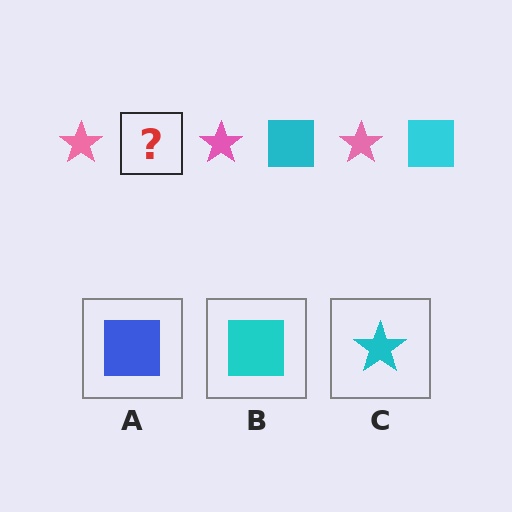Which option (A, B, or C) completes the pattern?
B.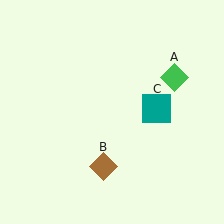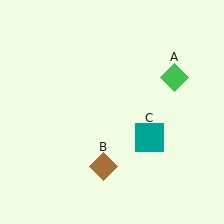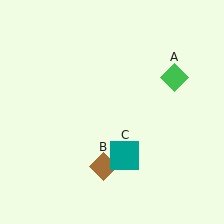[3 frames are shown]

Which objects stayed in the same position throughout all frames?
Green diamond (object A) and brown diamond (object B) remained stationary.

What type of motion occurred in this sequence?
The teal square (object C) rotated clockwise around the center of the scene.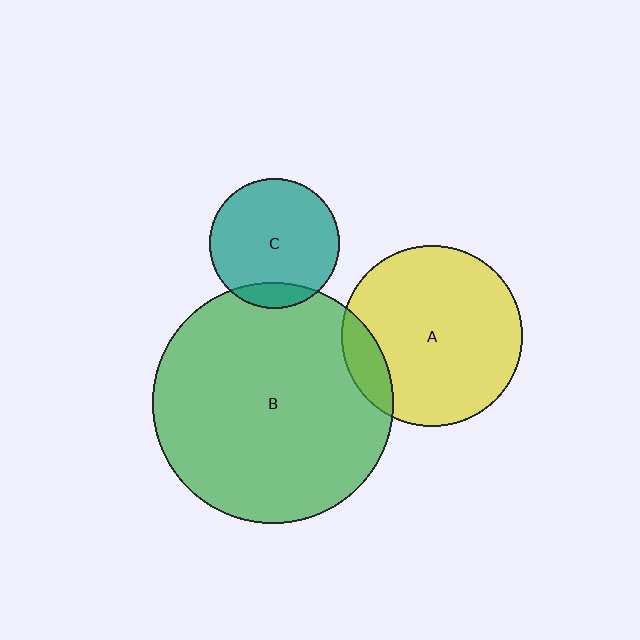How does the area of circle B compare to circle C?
Approximately 3.4 times.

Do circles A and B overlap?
Yes.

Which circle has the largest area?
Circle B (green).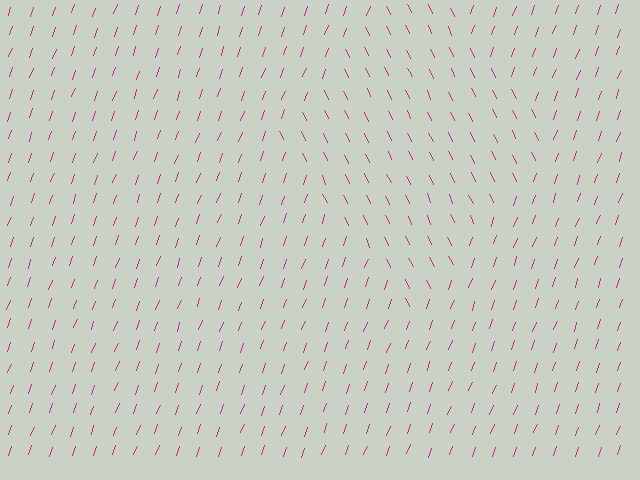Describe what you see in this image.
The image is filled with small magenta line segments. A diamond region in the image has lines oriented differently from the surrounding lines, creating a visible texture boundary.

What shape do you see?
I see a diamond.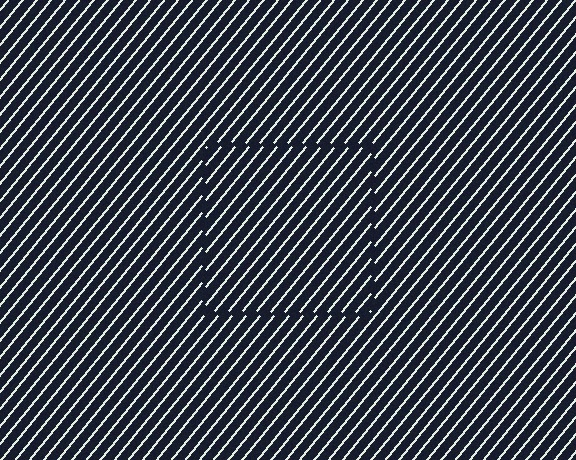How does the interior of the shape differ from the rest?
The interior of the shape contains the same grating, shifted by half a period — the contour is defined by the phase discontinuity where line-ends from the inner and outer gratings abut.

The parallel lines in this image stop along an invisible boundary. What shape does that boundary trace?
An illusory square. The interior of the shape contains the same grating, shifted by half a period — the contour is defined by the phase discontinuity where line-ends from the inner and outer gratings abut.